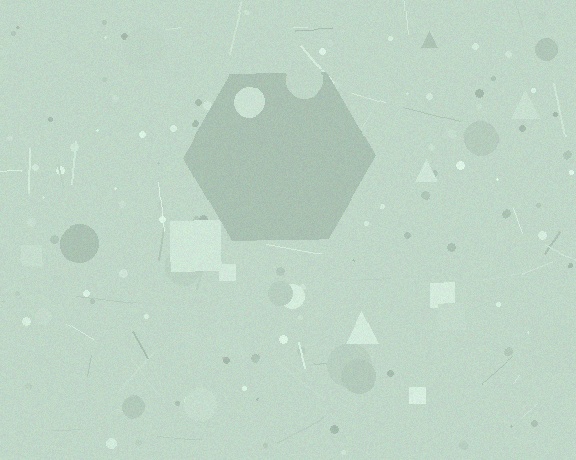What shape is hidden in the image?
A hexagon is hidden in the image.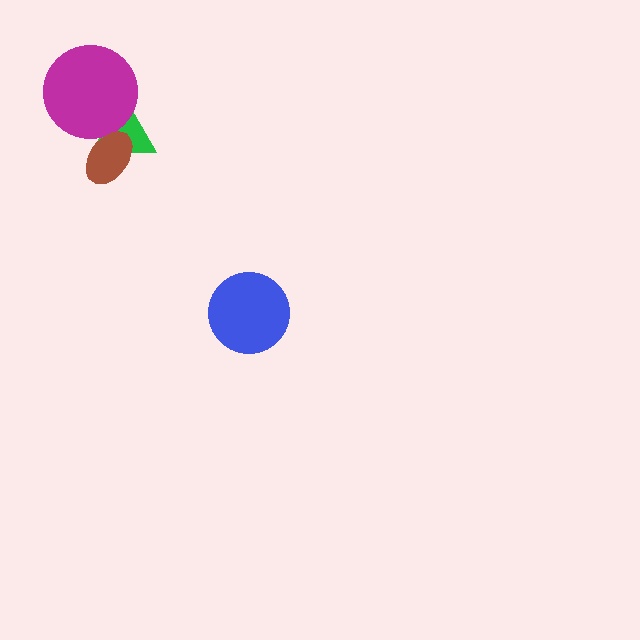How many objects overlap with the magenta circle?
2 objects overlap with the magenta circle.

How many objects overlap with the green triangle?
2 objects overlap with the green triangle.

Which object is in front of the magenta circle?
The brown ellipse is in front of the magenta circle.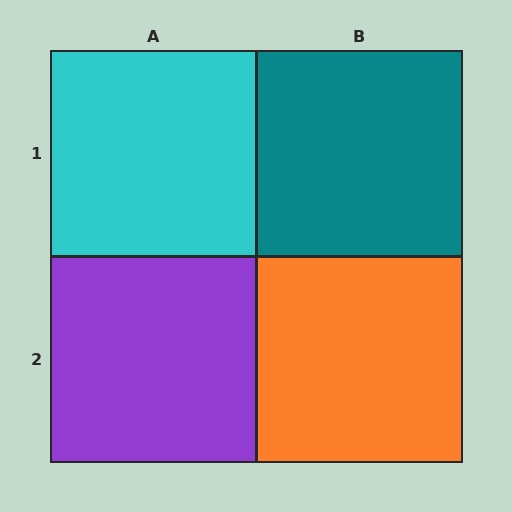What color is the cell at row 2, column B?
Orange.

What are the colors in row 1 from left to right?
Cyan, teal.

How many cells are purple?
1 cell is purple.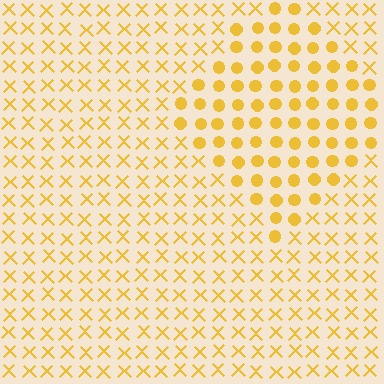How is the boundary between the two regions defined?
The boundary is defined by a change in element shape: circles inside vs. X marks outside. All elements share the same color and spacing.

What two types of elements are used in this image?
The image uses circles inside the diamond region and X marks outside it.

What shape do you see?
I see a diamond.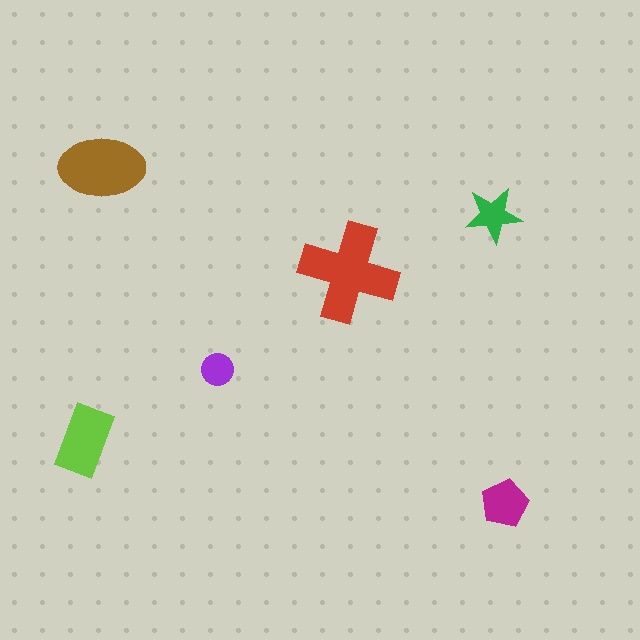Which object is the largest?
The red cross.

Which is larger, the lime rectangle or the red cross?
The red cross.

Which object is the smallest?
The purple circle.